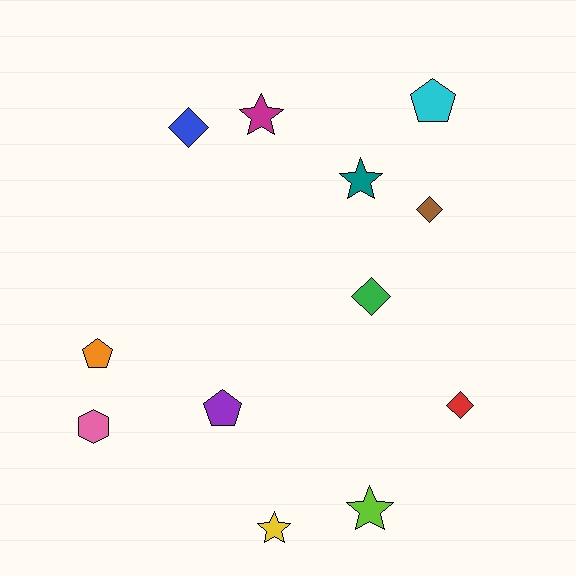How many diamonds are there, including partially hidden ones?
There are 4 diamonds.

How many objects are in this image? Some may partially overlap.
There are 12 objects.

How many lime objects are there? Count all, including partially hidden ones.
There is 1 lime object.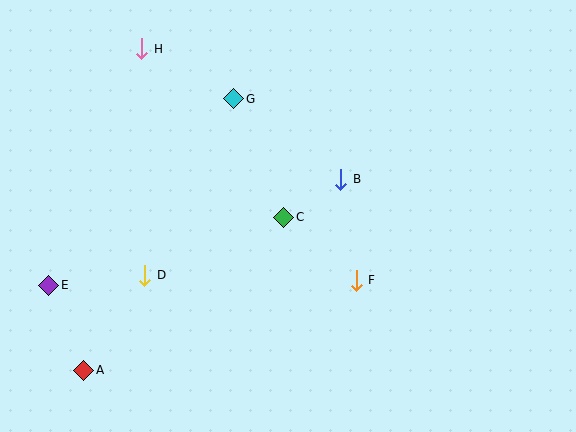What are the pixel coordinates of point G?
Point G is at (234, 99).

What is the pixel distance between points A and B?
The distance between A and B is 320 pixels.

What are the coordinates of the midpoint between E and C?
The midpoint between E and C is at (166, 251).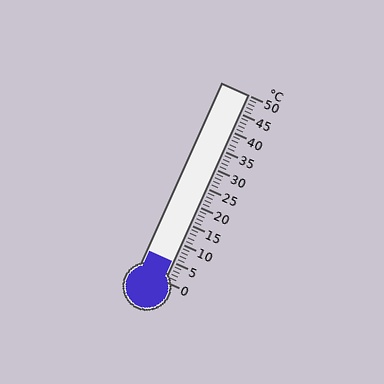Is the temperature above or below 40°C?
The temperature is below 40°C.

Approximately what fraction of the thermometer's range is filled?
The thermometer is filled to approximately 10% of its range.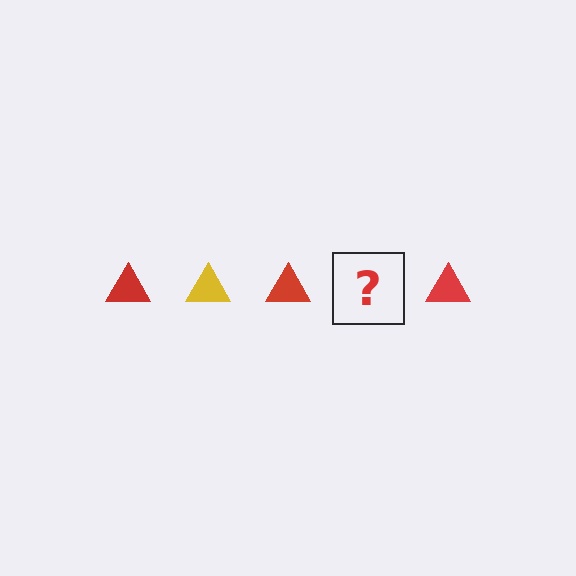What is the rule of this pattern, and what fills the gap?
The rule is that the pattern cycles through red, yellow triangles. The gap should be filled with a yellow triangle.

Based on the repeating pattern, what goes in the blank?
The blank should be a yellow triangle.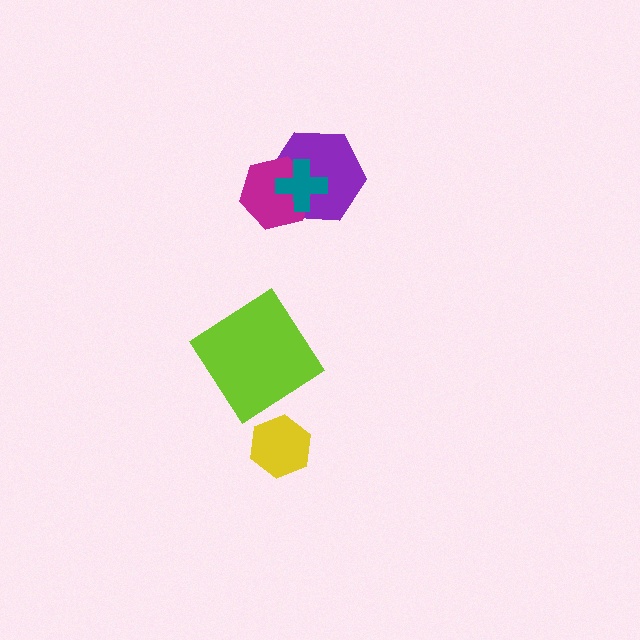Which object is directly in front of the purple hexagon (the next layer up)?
The magenta hexagon is directly in front of the purple hexagon.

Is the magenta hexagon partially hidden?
Yes, it is partially covered by another shape.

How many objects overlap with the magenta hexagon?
2 objects overlap with the magenta hexagon.